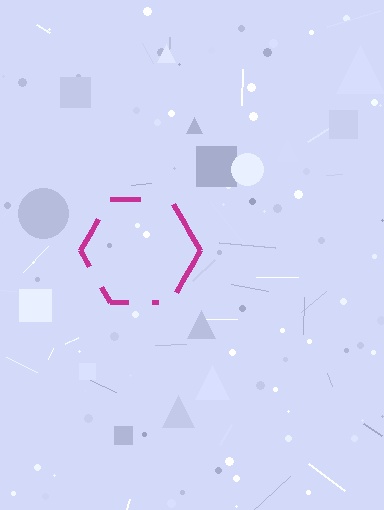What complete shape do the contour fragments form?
The contour fragments form a hexagon.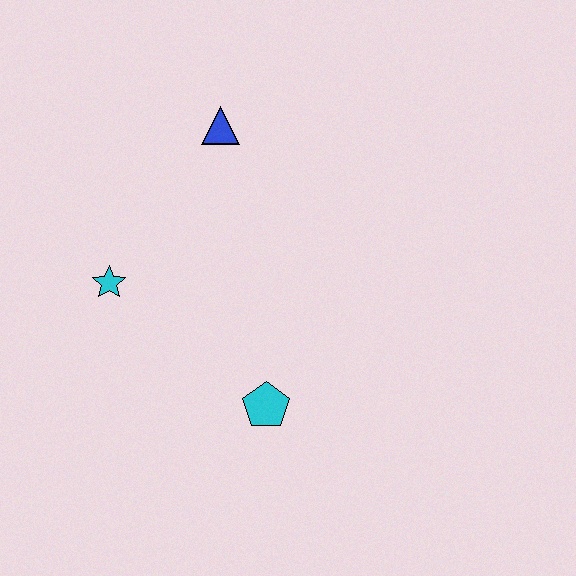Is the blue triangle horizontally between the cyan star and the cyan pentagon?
Yes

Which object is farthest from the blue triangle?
The cyan pentagon is farthest from the blue triangle.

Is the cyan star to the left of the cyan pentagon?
Yes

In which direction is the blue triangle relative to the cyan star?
The blue triangle is above the cyan star.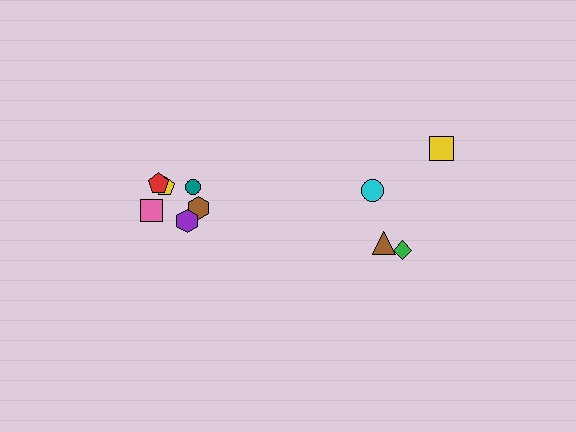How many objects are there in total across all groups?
There are 10 objects.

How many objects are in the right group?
There are 4 objects.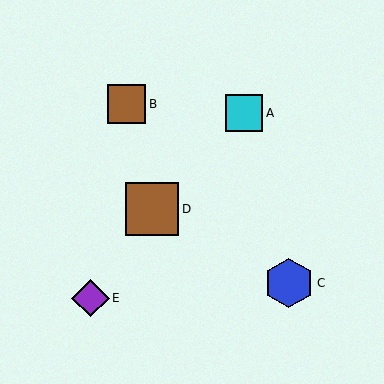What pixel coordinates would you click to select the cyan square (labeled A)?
Click at (244, 113) to select the cyan square A.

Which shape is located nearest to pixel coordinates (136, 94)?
The brown square (labeled B) at (126, 104) is nearest to that location.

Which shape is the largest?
The brown square (labeled D) is the largest.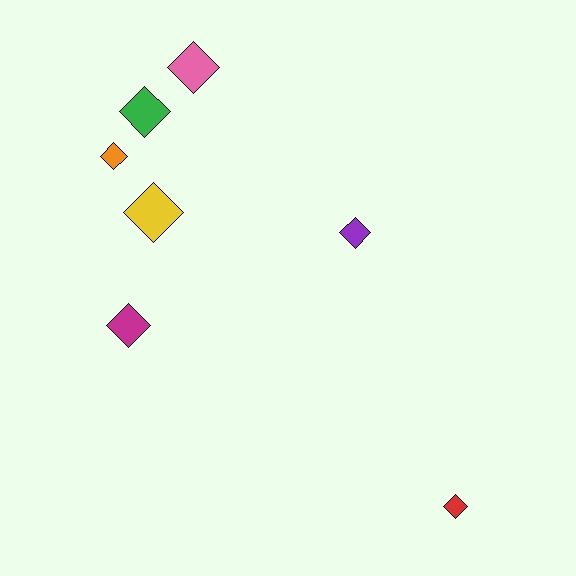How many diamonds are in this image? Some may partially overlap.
There are 7 diamonds.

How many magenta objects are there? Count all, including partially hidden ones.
There is 1 magenta object.